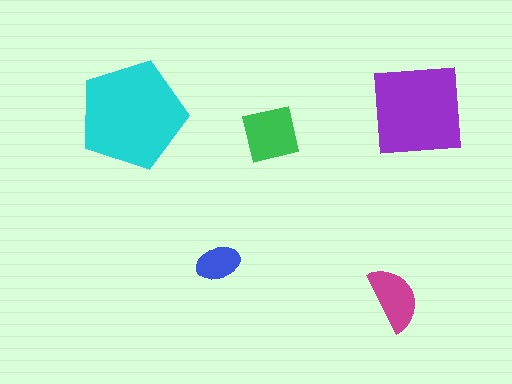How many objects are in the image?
There are 5 objects in the image.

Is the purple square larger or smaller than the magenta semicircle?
Larger.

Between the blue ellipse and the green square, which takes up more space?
The green square.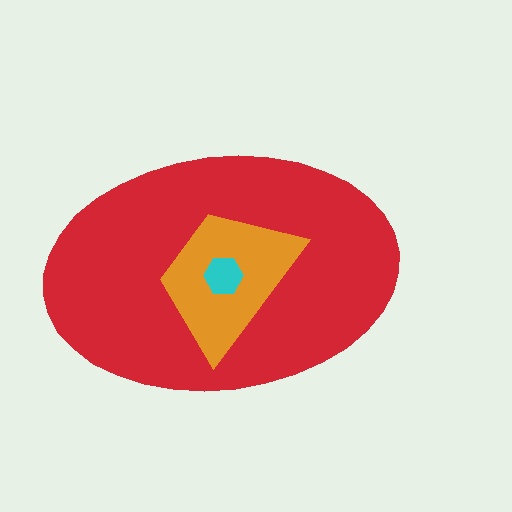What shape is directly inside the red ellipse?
The orange trapezoid.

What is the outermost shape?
The red ellipse.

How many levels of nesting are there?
3.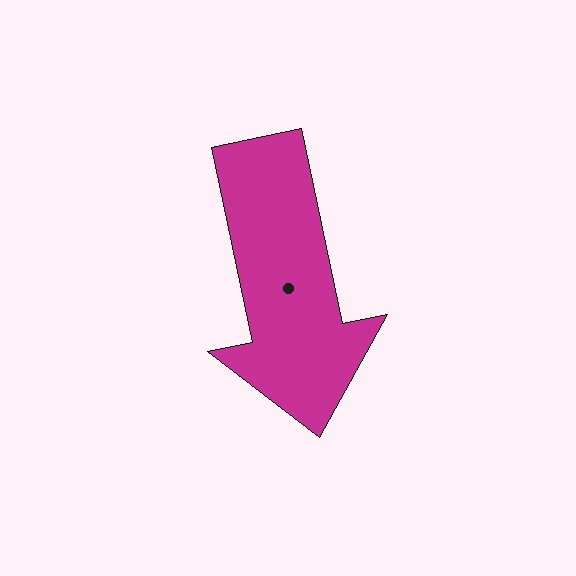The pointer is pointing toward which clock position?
Roughly 6 o'clock.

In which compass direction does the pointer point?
South.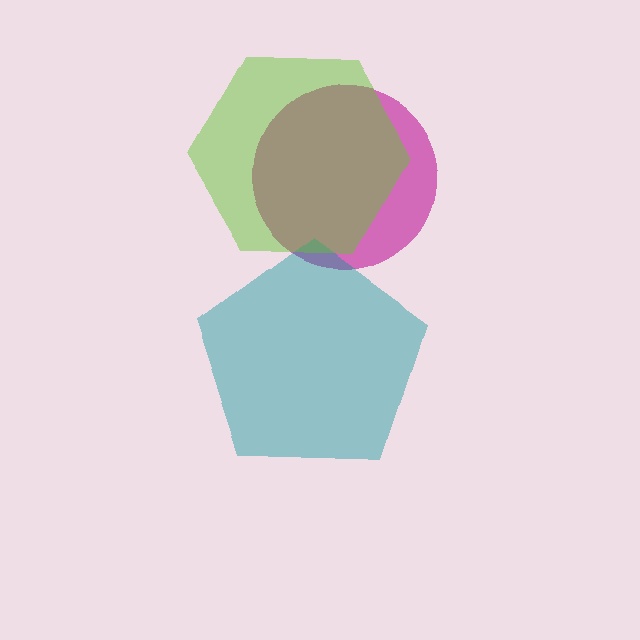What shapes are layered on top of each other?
The layered shapes are: a magenta circle, a teal pentagon, a lime hexagon.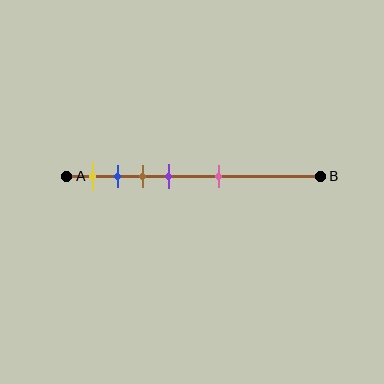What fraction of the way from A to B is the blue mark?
The blue mark is approximately 20% (0.2) of the way from A to B.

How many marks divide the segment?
There are 5 marks dividing the segment.